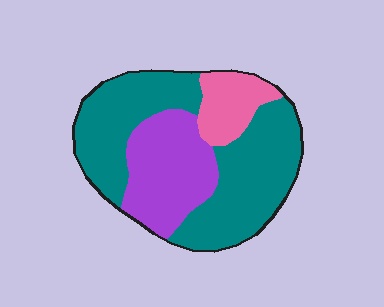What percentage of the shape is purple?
Purple takes up about one quarter (1/4) of the shape.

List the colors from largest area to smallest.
From largest to smallest: teal, purple, pink.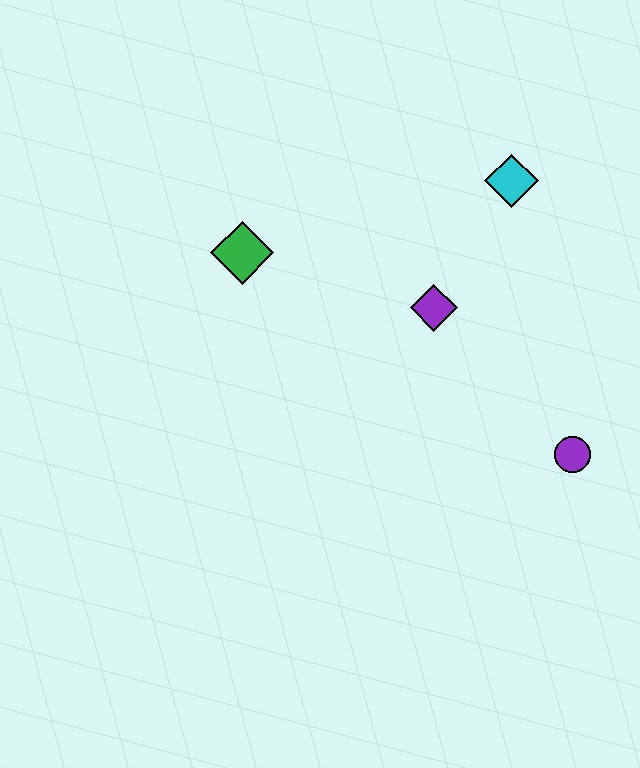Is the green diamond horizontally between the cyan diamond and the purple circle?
No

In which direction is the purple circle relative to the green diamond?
The purple circle is to the right of the green diamond.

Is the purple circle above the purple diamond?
No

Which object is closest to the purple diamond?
The cyan diamond is closest to the purple diamond.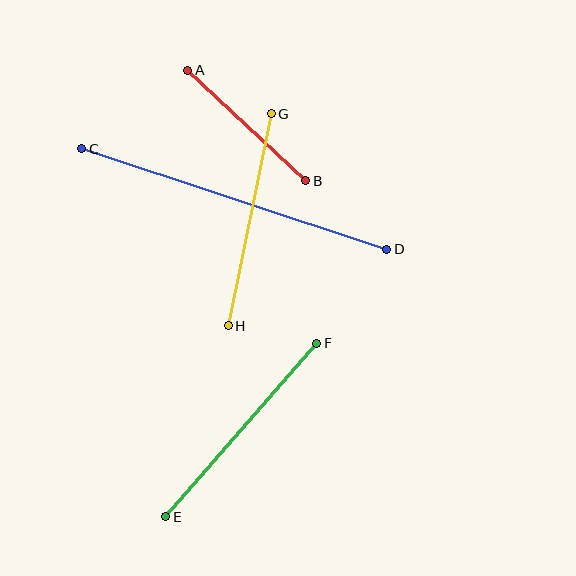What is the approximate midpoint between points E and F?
The midpoint is at approximately (241, 430) pixels.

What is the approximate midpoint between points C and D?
The midpoint is at approximately (234, 199) pixels.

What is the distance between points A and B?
The distance is approximately 162 pixels.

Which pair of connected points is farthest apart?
Points C and D are farthest apart.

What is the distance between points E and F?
The distance is approximately 230 pixels.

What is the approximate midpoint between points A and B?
The midpoint is at approximately (247, 125) pixels.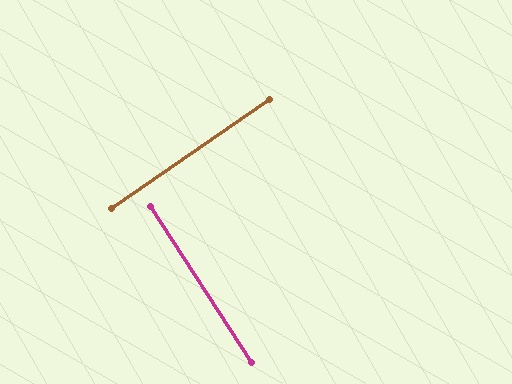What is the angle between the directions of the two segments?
Approximately 88 degrees.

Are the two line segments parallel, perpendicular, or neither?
Perpendicular — they meet at approximately 88°.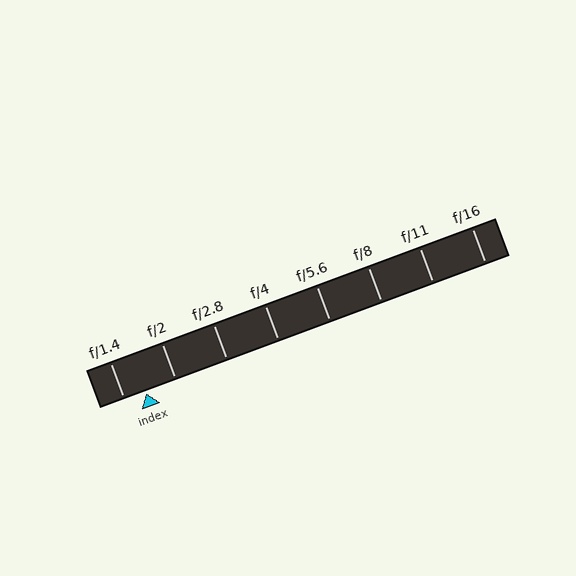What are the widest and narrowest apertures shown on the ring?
The widest aperture shown is f/1.4 and the narrowest is f/16.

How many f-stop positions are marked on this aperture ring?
There are 8 f-stop positions marked.